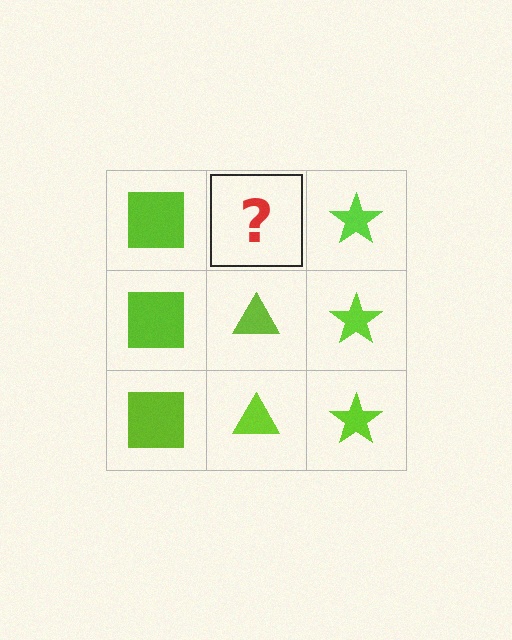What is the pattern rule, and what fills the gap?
The rule is that each column has a consistent shape. The gap should be filled with a lime triangle.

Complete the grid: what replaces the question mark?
The question mark should be replaced with a lime triangle.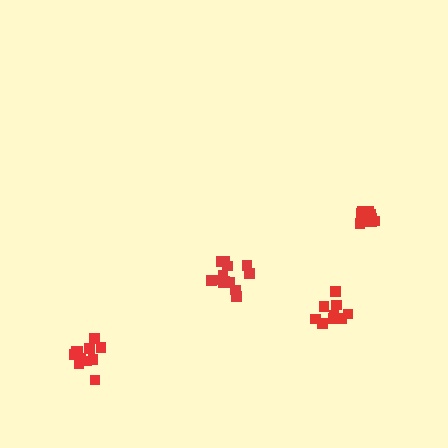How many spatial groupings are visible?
There are 4 spatial groupings.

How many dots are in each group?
Group 1: 11 dots, Group 2: 13 dots, Group 3: 10 dots, Group 4: 9 dots (43 total).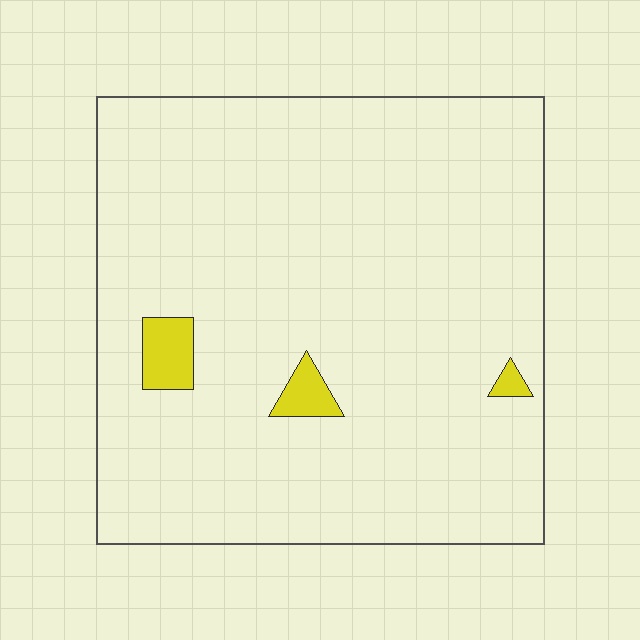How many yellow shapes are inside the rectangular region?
3.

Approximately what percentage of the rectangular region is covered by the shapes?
Approximately 5%.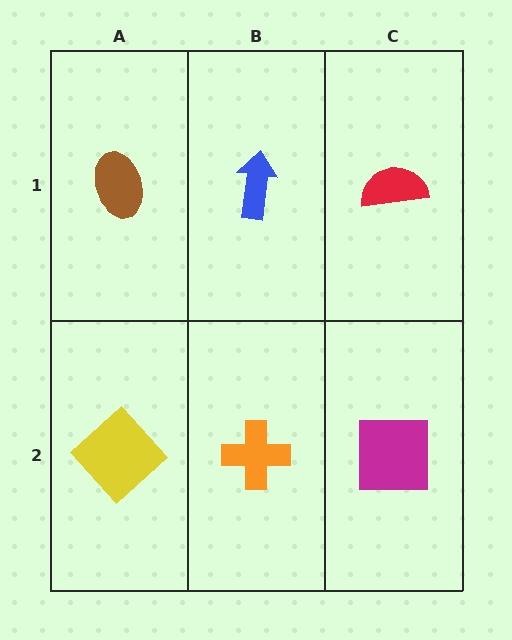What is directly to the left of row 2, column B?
A yellow diamond.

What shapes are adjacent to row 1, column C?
A magenta square (row 2, column C), a blue arrow (row 1, column B).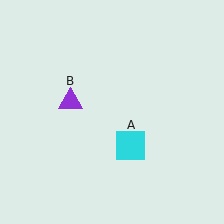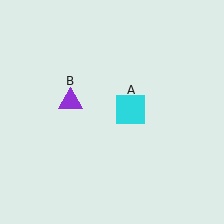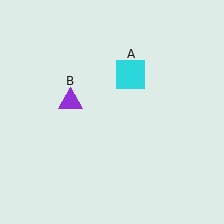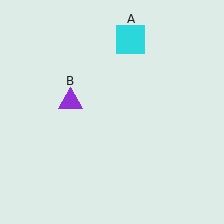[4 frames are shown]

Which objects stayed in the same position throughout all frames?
Purple triangle (object B) remained stationary.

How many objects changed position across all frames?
1 object changed position: cyan square (object A).